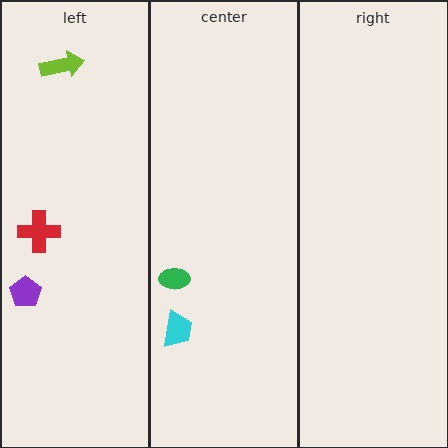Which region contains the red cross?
The left region.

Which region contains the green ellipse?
The center region.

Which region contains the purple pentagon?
The left region.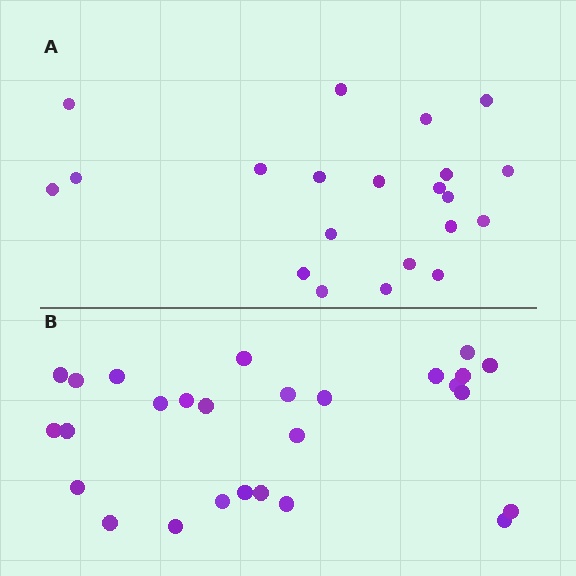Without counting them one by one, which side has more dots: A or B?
Region B (the bottom region) has more dots.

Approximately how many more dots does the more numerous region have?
Region B has about 6 more dots than region A.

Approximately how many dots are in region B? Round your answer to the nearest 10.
About 30 dots. (The exact count is 27, which rounds to 30.)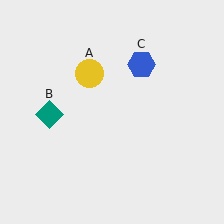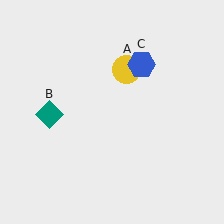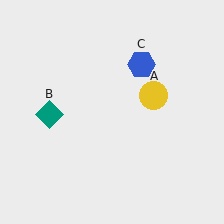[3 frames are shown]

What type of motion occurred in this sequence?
The yellow circle (object A) rotated clockwise around the center of the scene.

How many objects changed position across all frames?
1 object changed position: yellow circle (object A).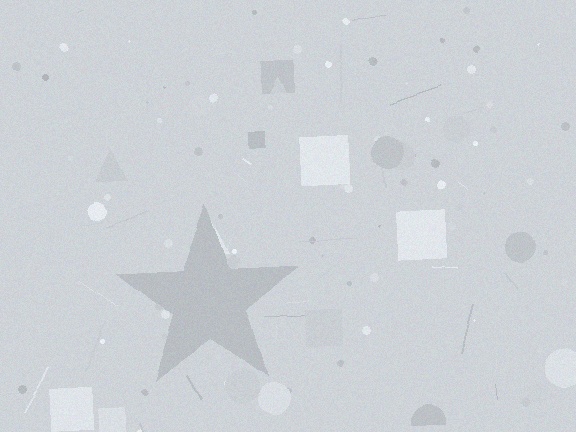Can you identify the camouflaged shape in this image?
The camouflaged shape is a star.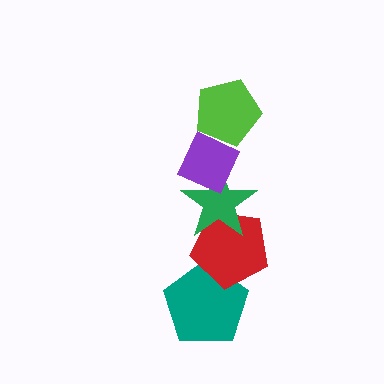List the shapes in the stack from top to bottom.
From top to bottom: the lime pentagon, the purple diamond, the green star, the red pentagon, the teal pentagon.